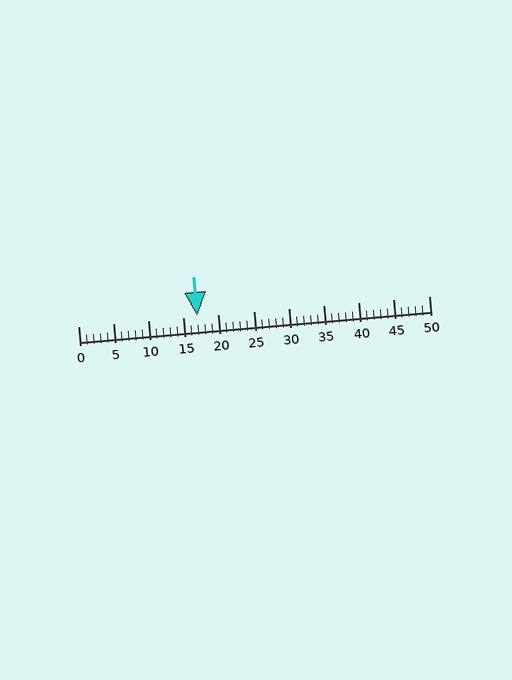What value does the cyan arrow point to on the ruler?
The cyan arrow points to approximately 17.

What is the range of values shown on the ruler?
The ruler shows values from 0 to 50.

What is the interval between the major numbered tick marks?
The major tick marks are spaced 5 units apart.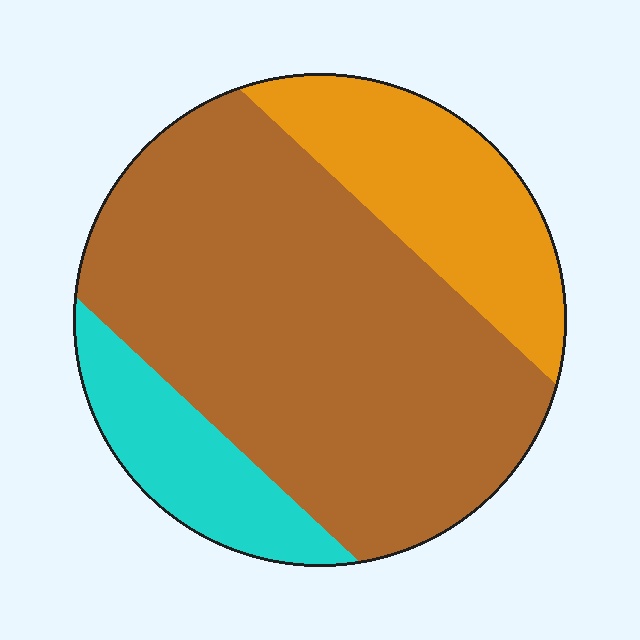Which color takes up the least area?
Cyan, at roughly 15%.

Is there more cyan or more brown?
Brown.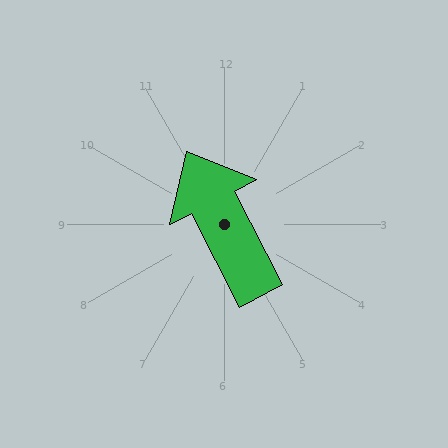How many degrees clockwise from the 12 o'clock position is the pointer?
Approximately 333 degrees.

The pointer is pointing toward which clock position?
Roughly 11 o'clock.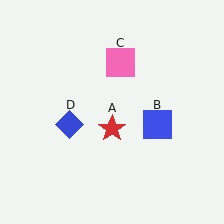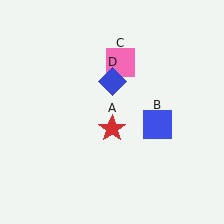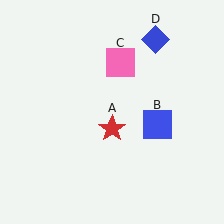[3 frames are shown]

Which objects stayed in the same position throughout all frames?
Red star (object A) and blue square (object B) and pink square (object C) remained stationary.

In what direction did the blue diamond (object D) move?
The blue diamond (object D) moved up and to the right.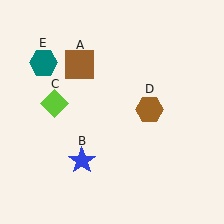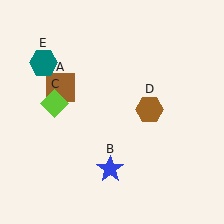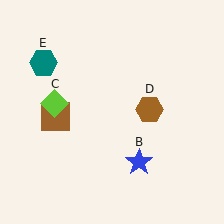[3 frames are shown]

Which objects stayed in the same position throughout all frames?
Lime diamond (object C) and brown hexagon (object D) and teal hexagon (object E) remained stationary.